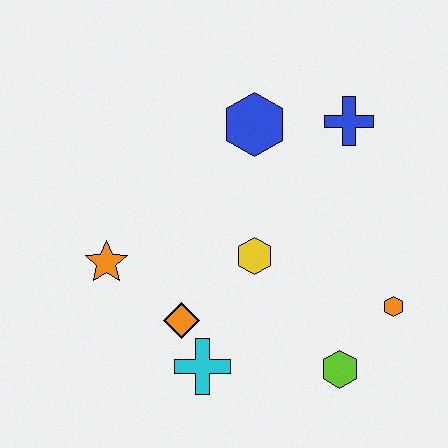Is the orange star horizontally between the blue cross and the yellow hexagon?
No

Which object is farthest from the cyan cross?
The blue cross is farthest from the cyan cross.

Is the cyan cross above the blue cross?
No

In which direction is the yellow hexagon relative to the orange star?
The yellow hexagon is to the right of the orange star.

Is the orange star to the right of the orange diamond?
No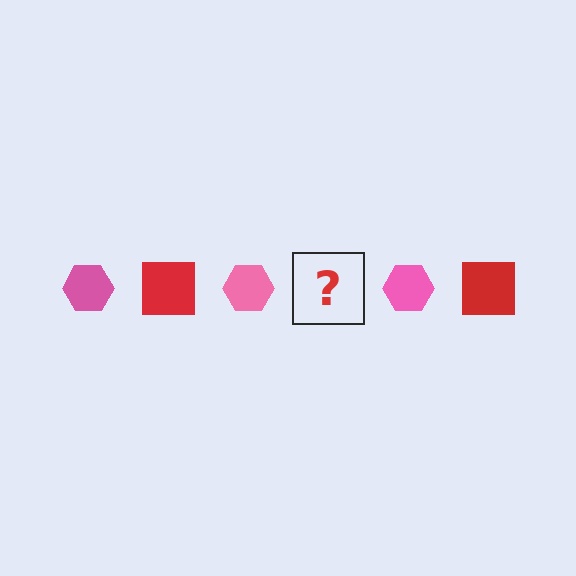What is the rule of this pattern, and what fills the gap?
The rule is that the pattern alternates between pink hexagon and red square. The gap should be filled with a red square.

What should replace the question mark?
The question mark should be replaced with a red square.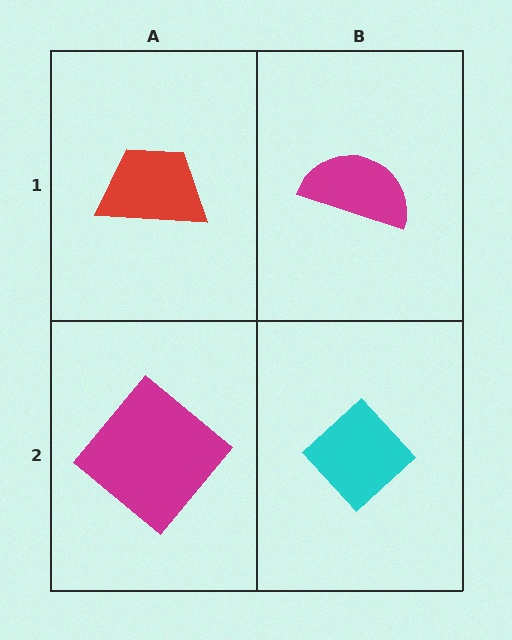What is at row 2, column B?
A cyan diamond.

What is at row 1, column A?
A red trapezoid.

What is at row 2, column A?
A magenta diamond.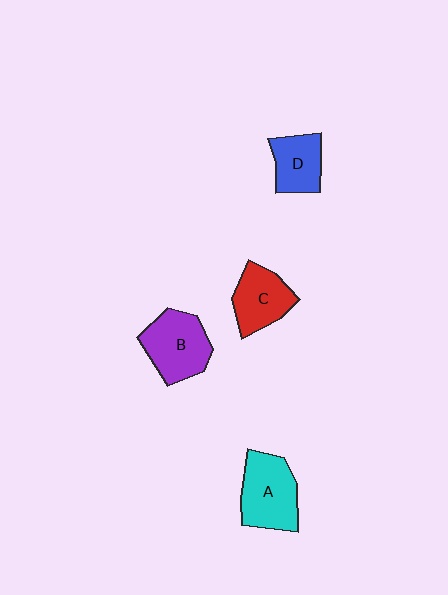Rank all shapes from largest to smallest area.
From largest to smallest: A (cyan), B (purple), C (red), D (blue).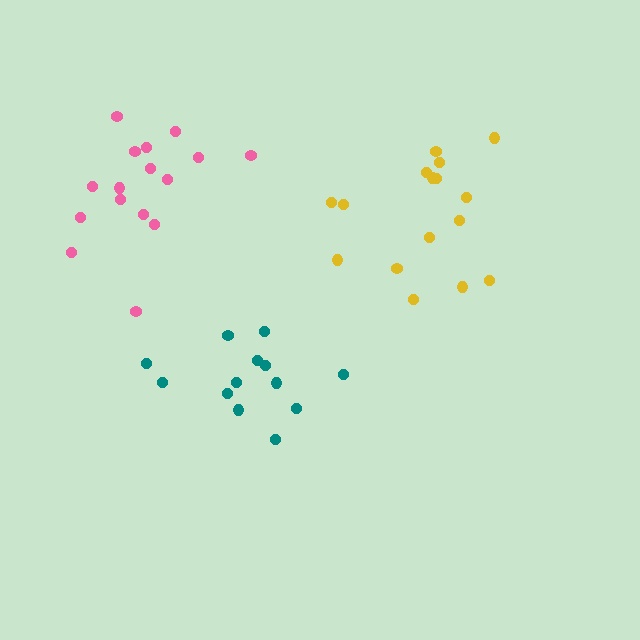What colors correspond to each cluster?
The clusters are colored: pink, yellow, teal.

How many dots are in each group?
Group 1: 16 dots, Group 2: 16 dots, Group 3: 13 dots (45 total).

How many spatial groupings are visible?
There are 3 spatial groupings.